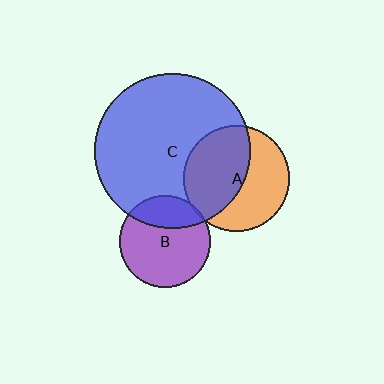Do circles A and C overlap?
Yes.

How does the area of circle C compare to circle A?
Approximately 2.2 times.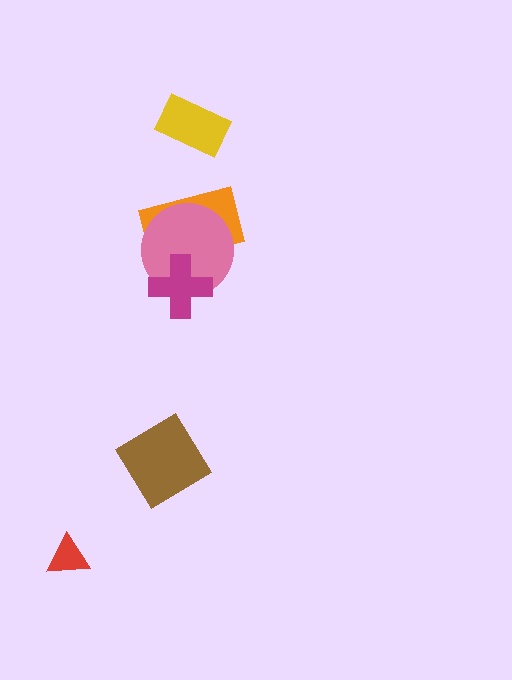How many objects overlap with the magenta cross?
2 objects overlap with the magenta cross.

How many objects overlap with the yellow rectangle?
0 objects overlap with the yellow rectangle.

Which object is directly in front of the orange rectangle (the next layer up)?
The pink circle is directly in front of the orange rectangle.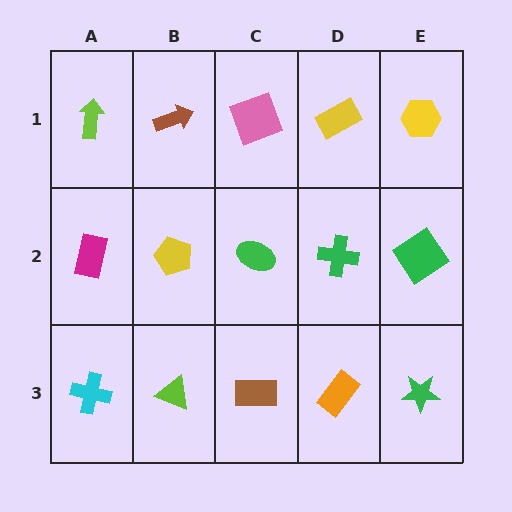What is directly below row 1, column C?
A green ellipse.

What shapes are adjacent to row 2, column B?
A brown arrow (row 1, column B), a lime triangle (row 3, column B), a magenta rectangle (row 2, column A), a green ellipse (row 2, column C).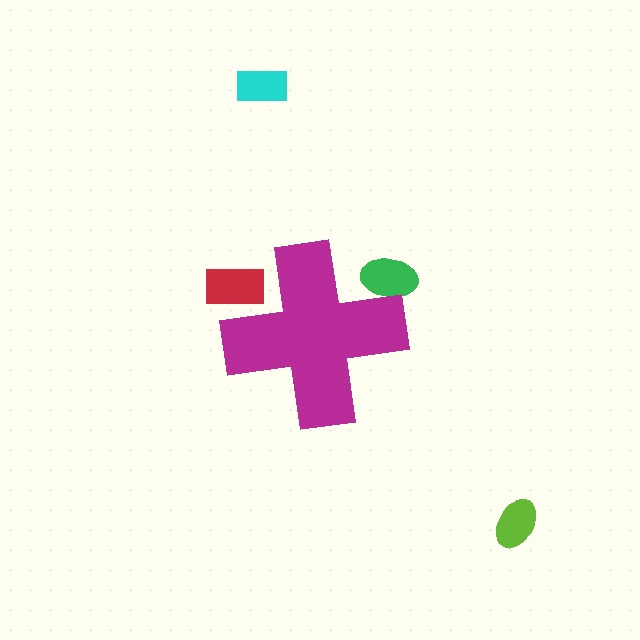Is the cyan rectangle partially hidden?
No, the cyan rectangle is fully visible.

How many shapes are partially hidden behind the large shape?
2 shapes are partially hidden.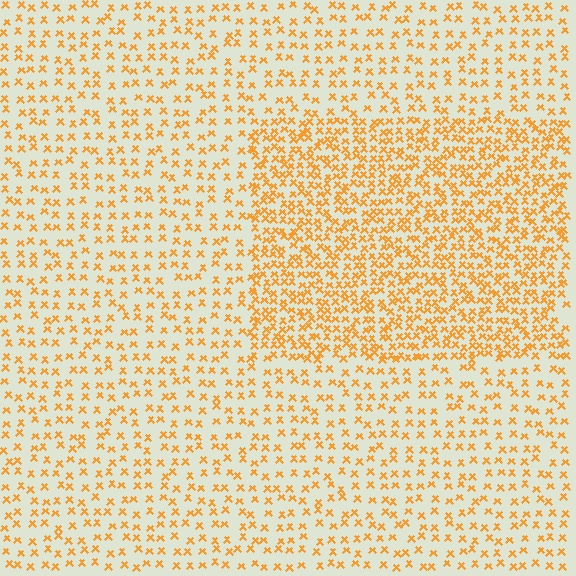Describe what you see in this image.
The image contains small orange elements arranged at two different densities. A rectangle-shaped region is visible where the elements are more densely packed than the surrounding area.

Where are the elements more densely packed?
The elements are more densely packed inside the rectangle boundary.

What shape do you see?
I see a rectangle.